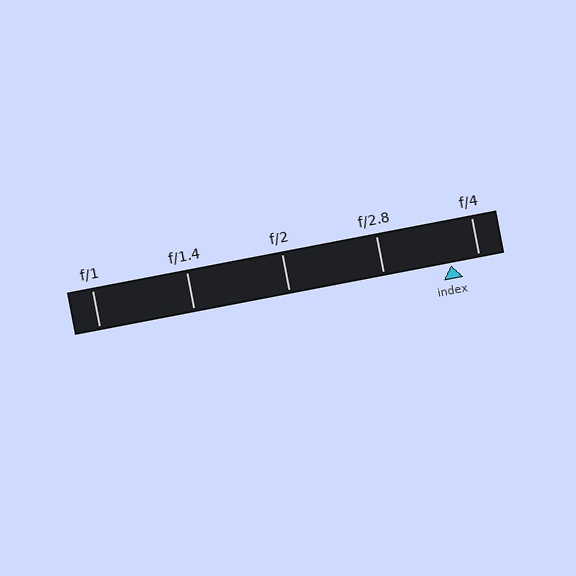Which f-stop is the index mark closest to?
The index mark is closest to f/4.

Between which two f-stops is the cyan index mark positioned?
The index mark is between f/2.8 and f/4.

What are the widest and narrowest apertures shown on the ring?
The widest aperture shown is f/1 and the narrowest is f/4.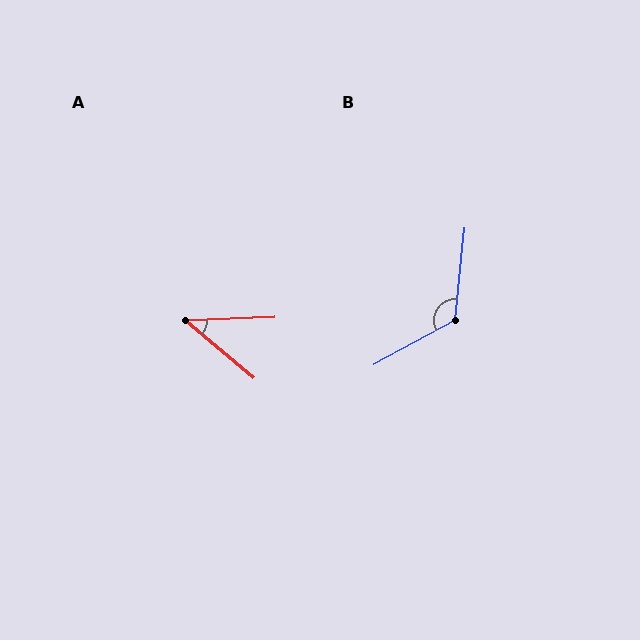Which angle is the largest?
B, at approximately 124 degrees.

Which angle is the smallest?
A, at approximately 42 degrees.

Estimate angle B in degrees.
Approximately 124 degrees.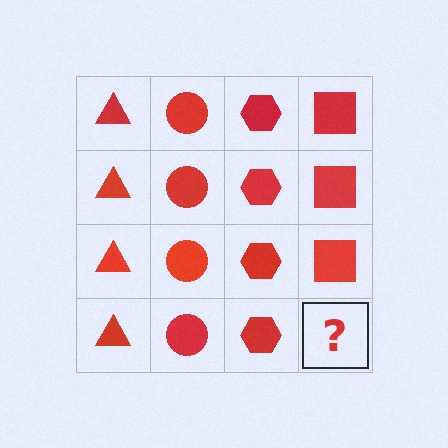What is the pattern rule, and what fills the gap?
The rule is that each column has a consistent shape. The gap should be filled with a red square.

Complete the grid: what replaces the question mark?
The question mark should be replaced with a red square.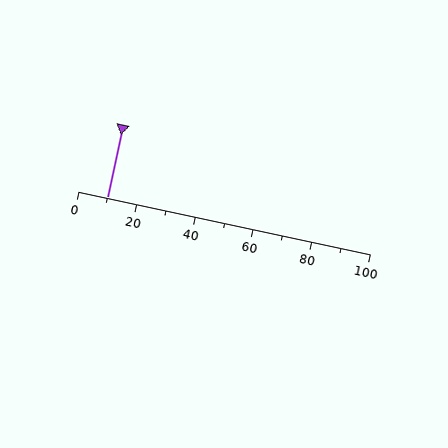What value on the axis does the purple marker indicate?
The marker indicates approximately 10.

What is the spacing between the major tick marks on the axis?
The major ticks are spaced 20 apart.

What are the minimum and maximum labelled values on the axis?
The axis runs from 0 to 100.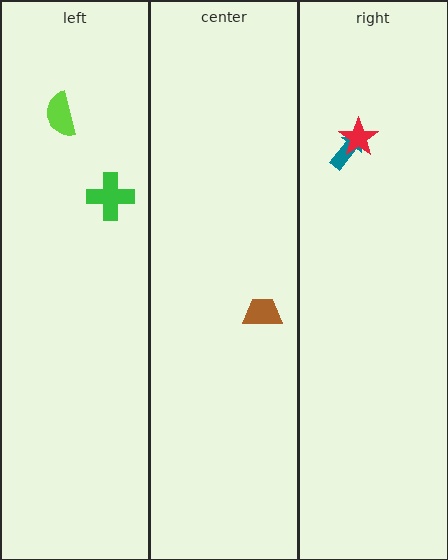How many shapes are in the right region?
2.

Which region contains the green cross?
The left region.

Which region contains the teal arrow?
The right region.